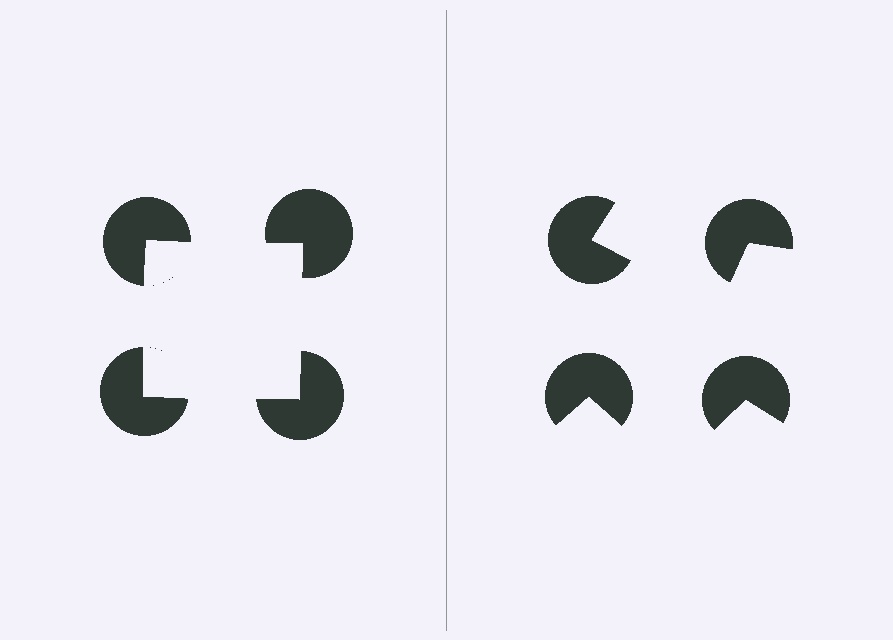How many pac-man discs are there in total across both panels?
8 — 4 on each side.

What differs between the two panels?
The pac-man discs are positioned identically on both sides; only the wedge orientations differ. On the left they align to a square; on the right they are misaligned.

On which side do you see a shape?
An illusory square appears on the left side. On the right side the wedge cuts are rotated, so no coherent shape forms.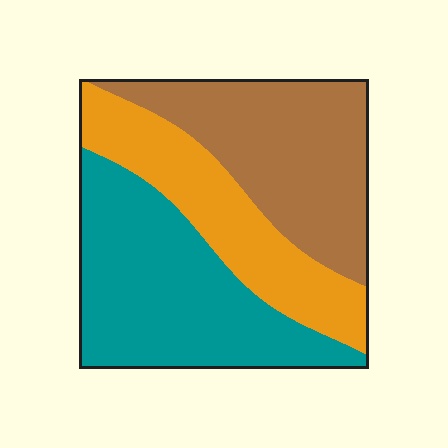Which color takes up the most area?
Teal, at roughly 40%.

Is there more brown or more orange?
Brown.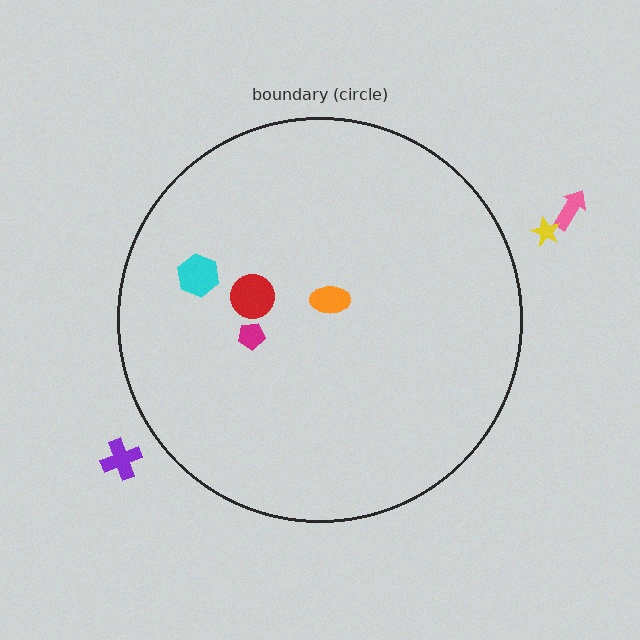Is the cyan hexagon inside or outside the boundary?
Inside.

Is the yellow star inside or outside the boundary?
Outside.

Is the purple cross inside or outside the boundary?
Outside.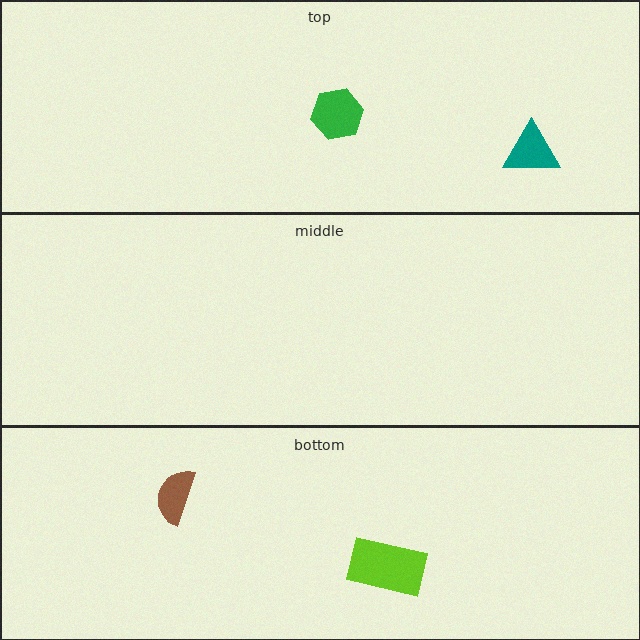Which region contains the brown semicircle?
The bottom region.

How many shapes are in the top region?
2.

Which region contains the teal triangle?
The top region.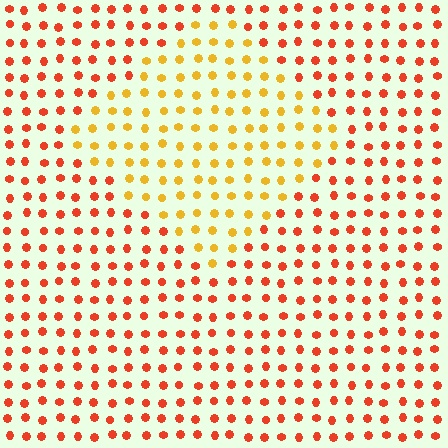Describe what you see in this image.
The image is filled with small red elements in a uniform arrangement. A diamond-shaped region is visible where the elements are tinted to a slightly different hue, forming a subtle color boundary.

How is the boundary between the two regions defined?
The boundary is defined purely by a slight shift in hue (about 36 degrees). Spacing, size, and orientation are identical on both sides.